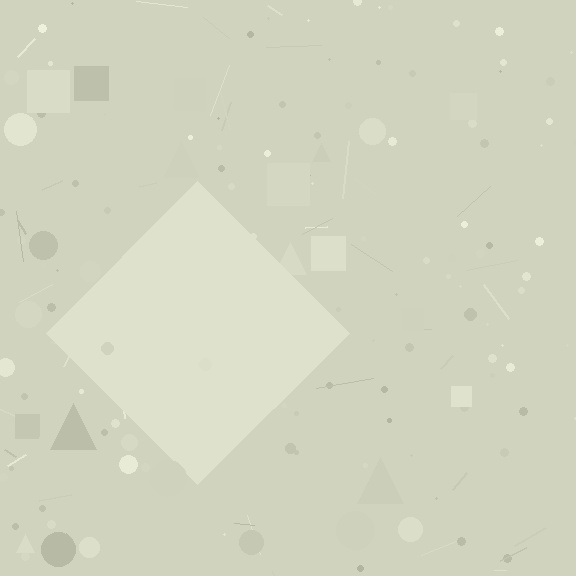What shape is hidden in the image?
A diamond is hidden in the image.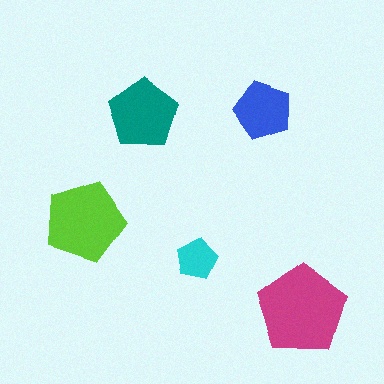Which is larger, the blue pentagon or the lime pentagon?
The lime one.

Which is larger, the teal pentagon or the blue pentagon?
The teal one.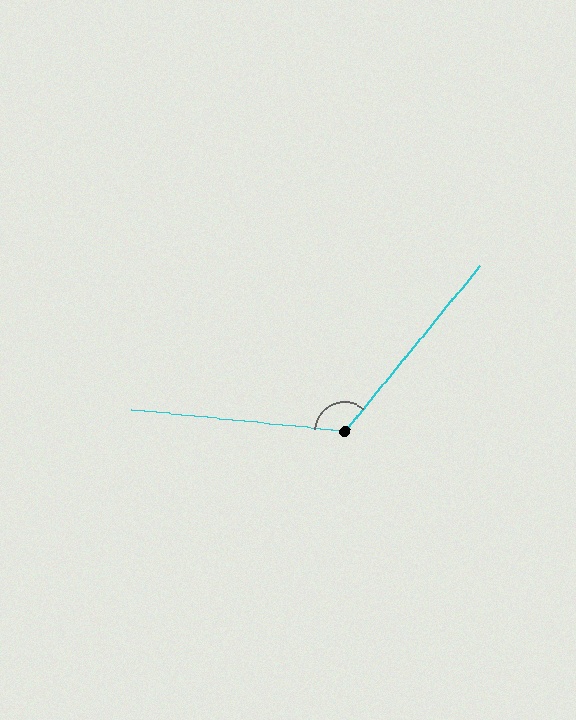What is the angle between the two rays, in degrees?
Approximately 123 degrees.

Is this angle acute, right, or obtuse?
It is obtuse.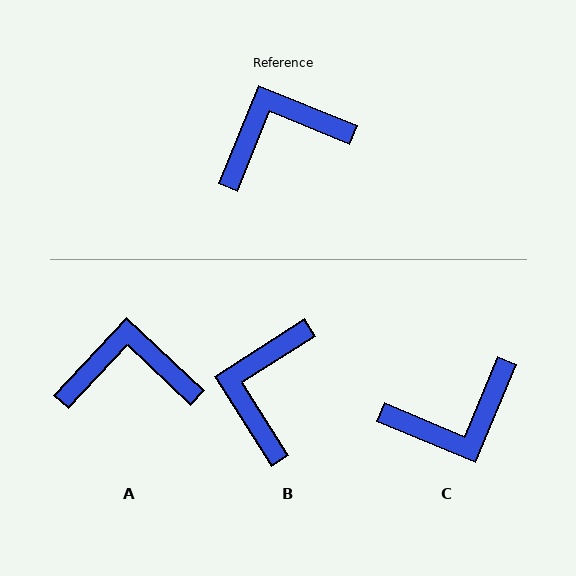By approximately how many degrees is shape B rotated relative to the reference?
Approximately 55 degrees counter-clockwise.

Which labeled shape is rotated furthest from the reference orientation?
C, about 180 degrees away.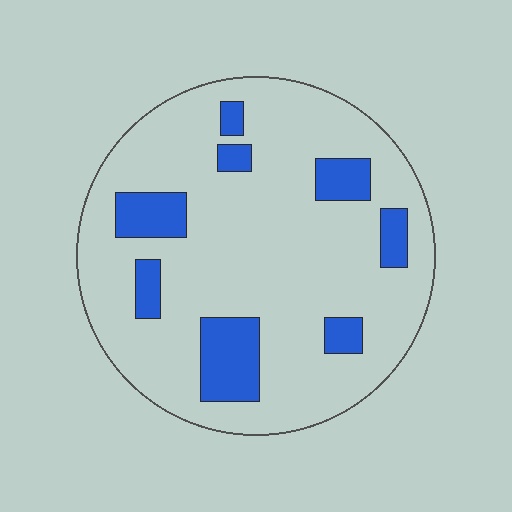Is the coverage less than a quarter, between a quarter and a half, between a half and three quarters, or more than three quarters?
Less than a quarter.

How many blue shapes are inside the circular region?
8.